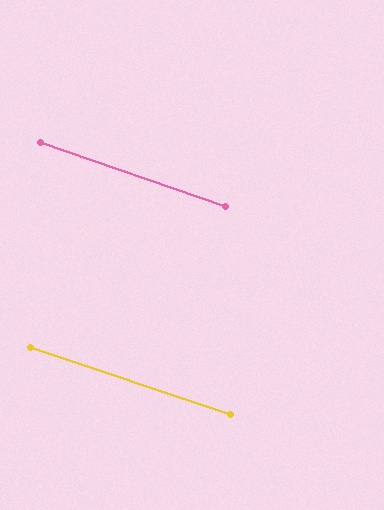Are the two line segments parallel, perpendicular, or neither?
Parallel — their directions differ by only 0.4°.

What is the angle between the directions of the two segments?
Approximately 0 degrees.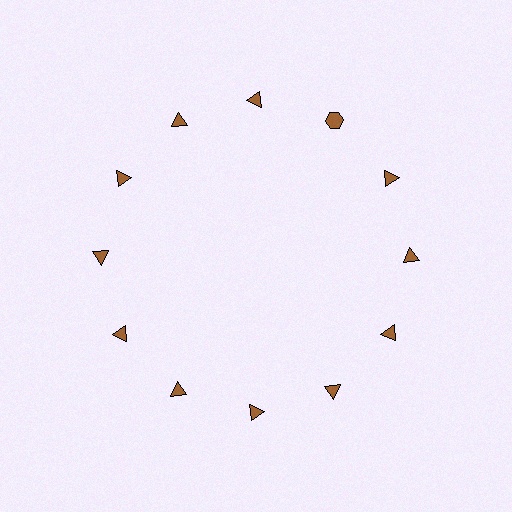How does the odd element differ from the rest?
It has a different shape: hexagon instead of triangle.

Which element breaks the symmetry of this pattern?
The brown hexagon at roughly the 1 o'clock position breaks the symmetry. All other shapes are brown triangles.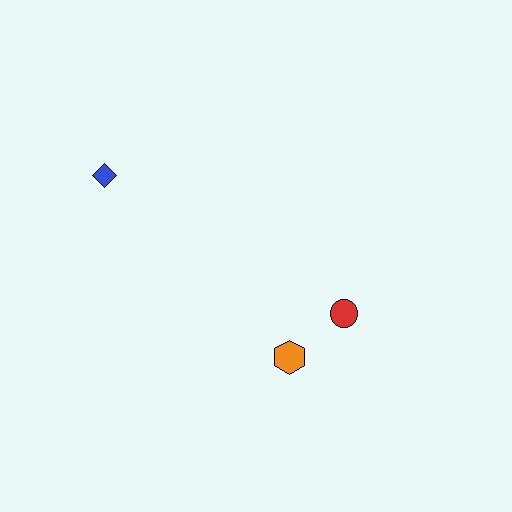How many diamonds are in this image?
There is 1 diamond.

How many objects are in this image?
There are 3 objects.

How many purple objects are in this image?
There are no purple objects.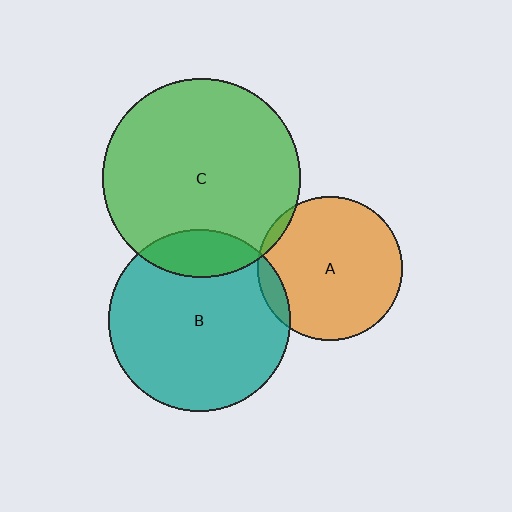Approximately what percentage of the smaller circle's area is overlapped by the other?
Approximately 5%.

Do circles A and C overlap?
Yes.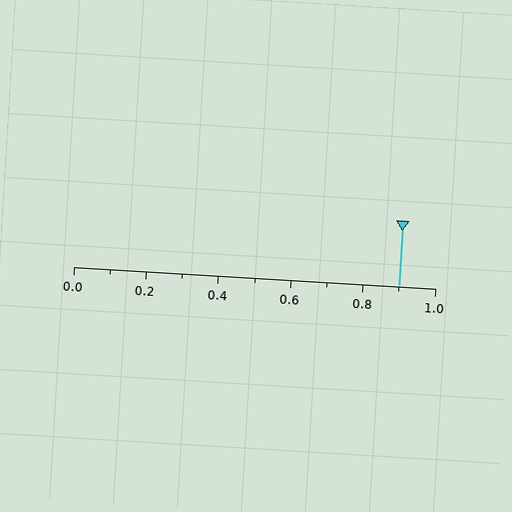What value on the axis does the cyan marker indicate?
The marker indicates approximately 0.9.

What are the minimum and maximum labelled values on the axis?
The axis runs from 0.0 to 1.0.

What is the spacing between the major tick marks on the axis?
The major ticks are spaced 0.2 apart.